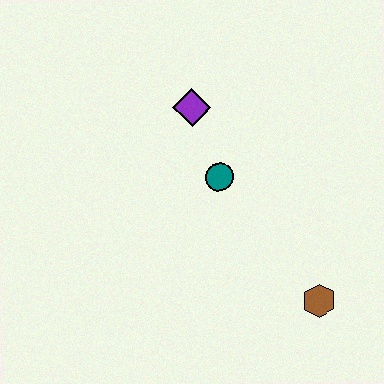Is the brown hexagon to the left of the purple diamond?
No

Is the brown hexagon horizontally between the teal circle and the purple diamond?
No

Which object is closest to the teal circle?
The purple diamond is closest to the teal circle.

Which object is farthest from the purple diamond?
The brown hexagon is farthest from the purple diamond.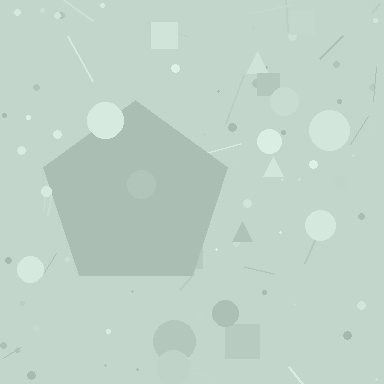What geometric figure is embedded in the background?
A pentagon is embedded in the background.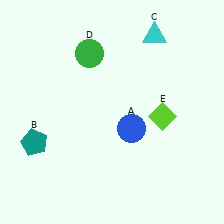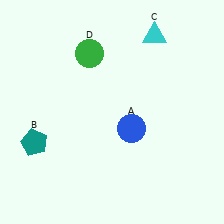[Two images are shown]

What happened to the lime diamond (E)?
The lime diamond (E) was removed in Image 2. It was in the bottom-right area of Image 1.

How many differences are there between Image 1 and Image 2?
There is 1 difference between the two images.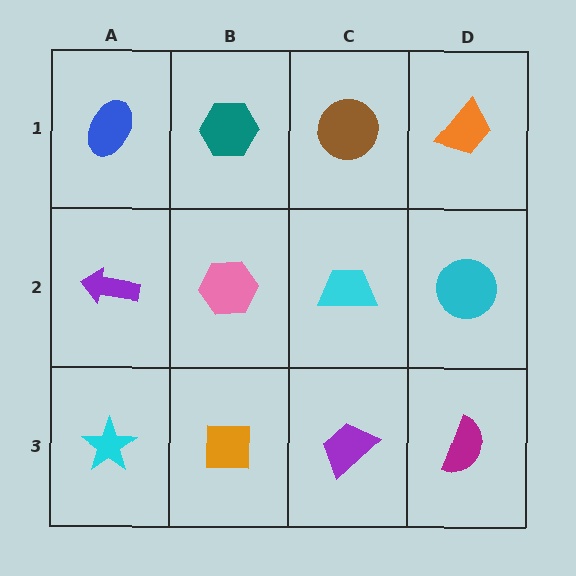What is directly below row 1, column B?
A pink hexagon.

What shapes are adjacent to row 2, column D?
An orange trapezoid (row 1, column D), a magenta semicircle (row 3, column D), a cyan trapezoid (row 2, column C).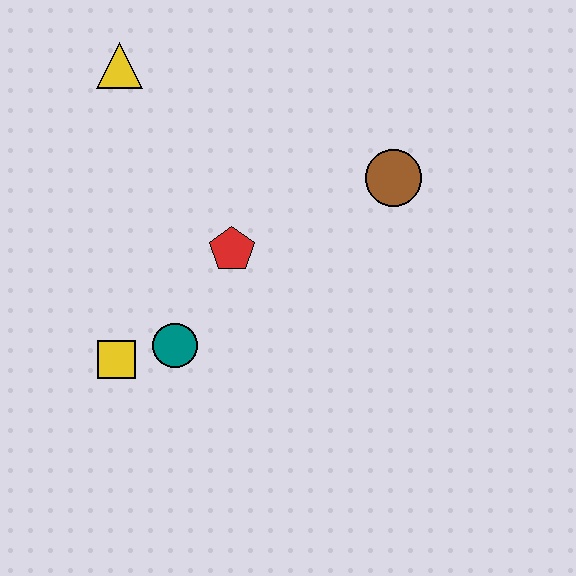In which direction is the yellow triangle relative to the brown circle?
The yellow triangle is to the left of the brown circle.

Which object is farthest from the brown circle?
The yellow square is farthest from the brown circle.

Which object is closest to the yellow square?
The teal circle is closest to the yellow square.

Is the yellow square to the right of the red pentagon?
No